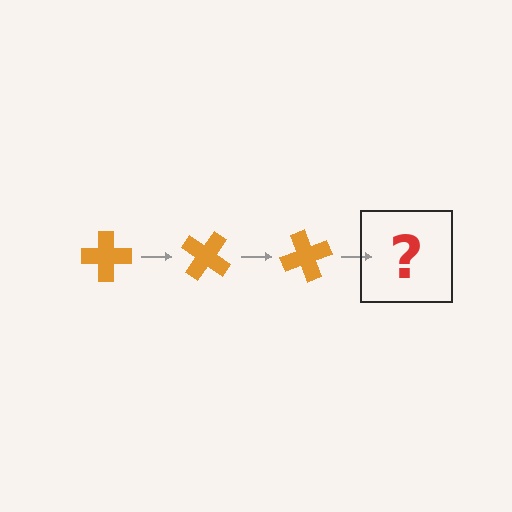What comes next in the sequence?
The next element should be an orange cross rotated 105 degrees.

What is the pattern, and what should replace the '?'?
The pattern is that the cross rotates 35 degrees each step. The '?' should be an orange cross rotated 105 degrees.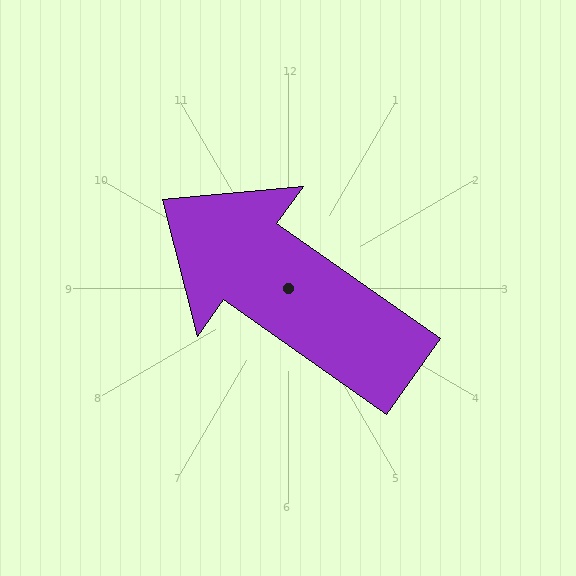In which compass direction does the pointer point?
Northwest.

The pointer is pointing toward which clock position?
Roughly 10 o'clock.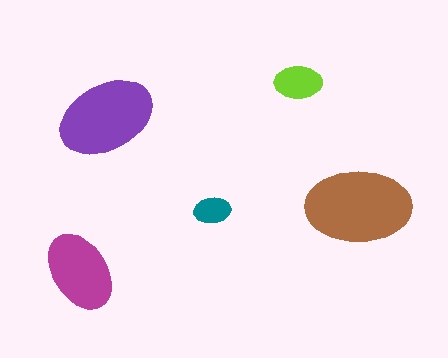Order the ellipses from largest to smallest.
the brown one, the purple one, the magenta one, the lime one, the teal one.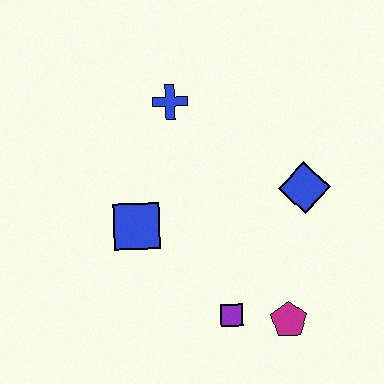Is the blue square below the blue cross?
Yes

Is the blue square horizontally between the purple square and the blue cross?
No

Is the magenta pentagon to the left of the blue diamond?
Yes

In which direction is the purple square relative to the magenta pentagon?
The purple square is to the left of the magenta pentagon.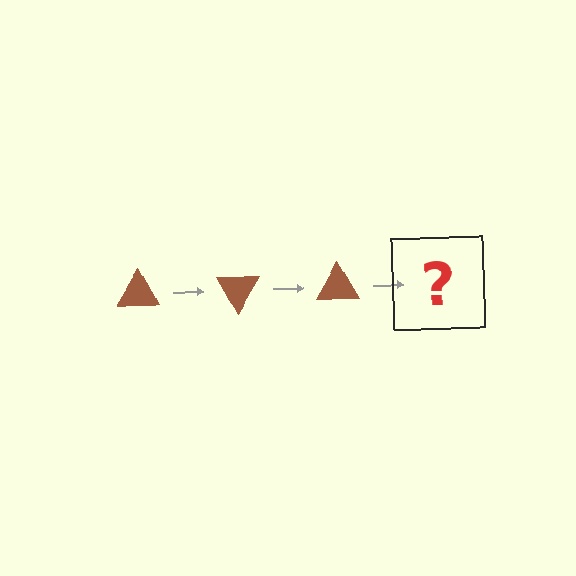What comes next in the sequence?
The next element should be a brown triangle rotated 180 degrees.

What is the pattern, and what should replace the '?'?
The pattern is that the triangle rotates 60 degrees each step. The '?' should be a brown triangle rotated 180 degrees.